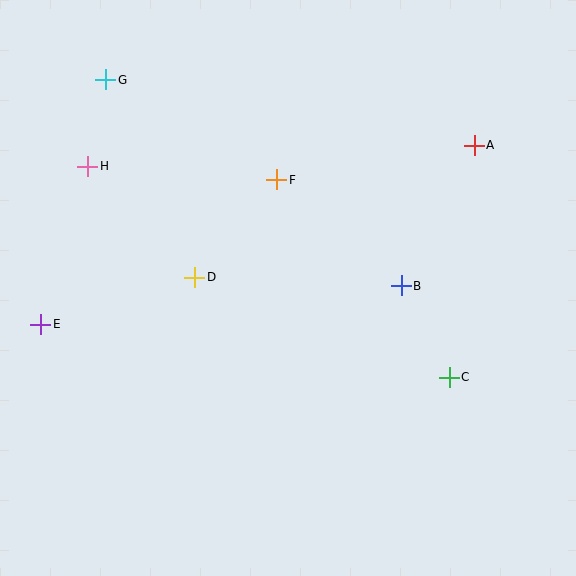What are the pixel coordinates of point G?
Point G is at (106, 80).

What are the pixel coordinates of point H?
Point H is at (88, 166).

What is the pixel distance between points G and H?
The distance between G and H is 89 pixels.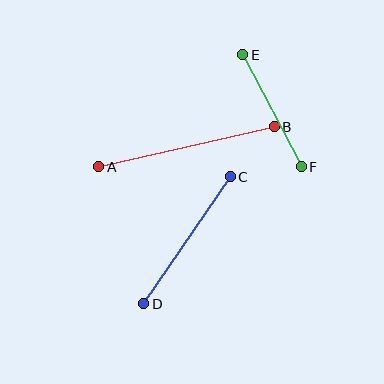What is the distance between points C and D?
The distance is approximately 154 pixels.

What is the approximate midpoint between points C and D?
The midpoint is at approximately (187, 240) pixels.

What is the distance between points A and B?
The distance is approximately 180 pixels.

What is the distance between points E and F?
The distance is approximately 126 pixels.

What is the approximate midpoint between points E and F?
The midpoint is at approximately (272, 111) pixels.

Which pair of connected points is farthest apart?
Points A and B are farthest apart.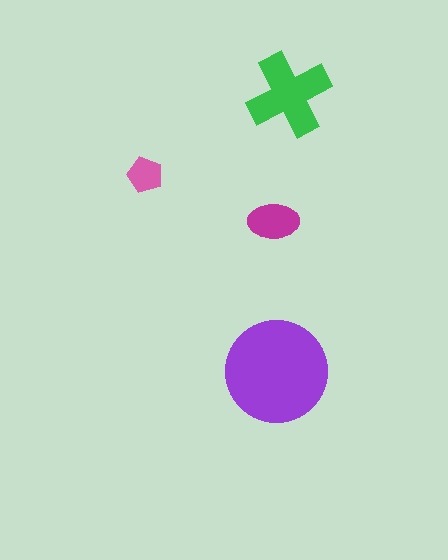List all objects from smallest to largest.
The pink pentagon, the magenta ellipse, the green cross, the purple circle.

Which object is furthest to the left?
The pink pentagon is leftmost.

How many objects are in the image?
There are 4 objects in the image.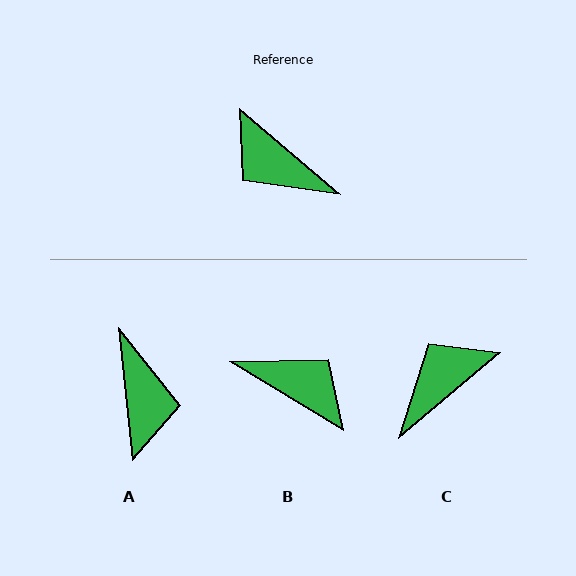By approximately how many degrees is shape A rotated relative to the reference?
Approximately 136 degrees counter-clockwise.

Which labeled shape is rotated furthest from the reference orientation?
B, about 170 degrees away.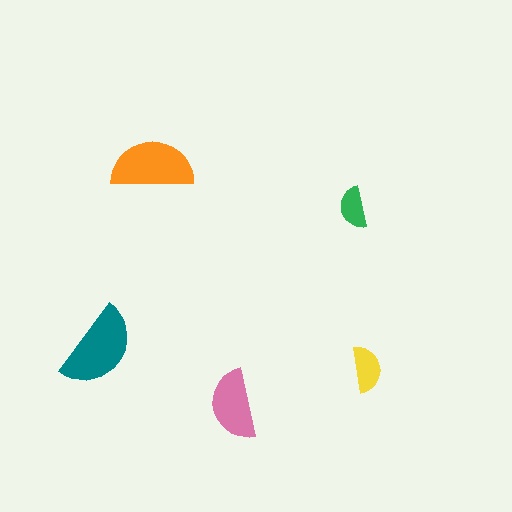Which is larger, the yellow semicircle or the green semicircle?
The yellow one.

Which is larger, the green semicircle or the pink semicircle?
The pink one.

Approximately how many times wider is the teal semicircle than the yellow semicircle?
About 2 times wider.